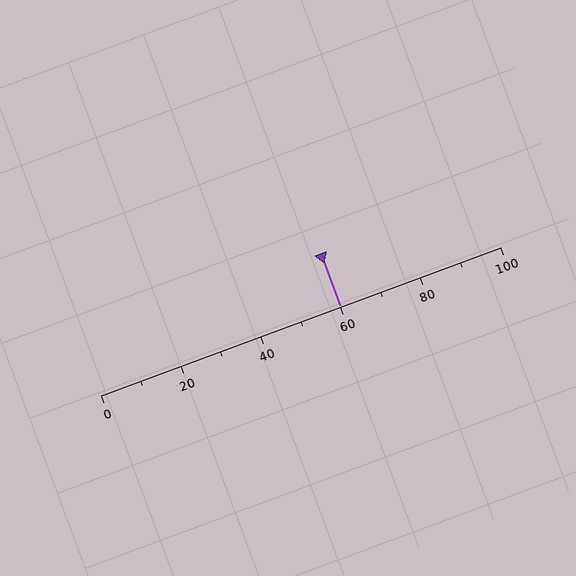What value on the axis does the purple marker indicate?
The marker indicates approximately 60.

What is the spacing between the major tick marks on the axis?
The major ticks are spaced 20 apart.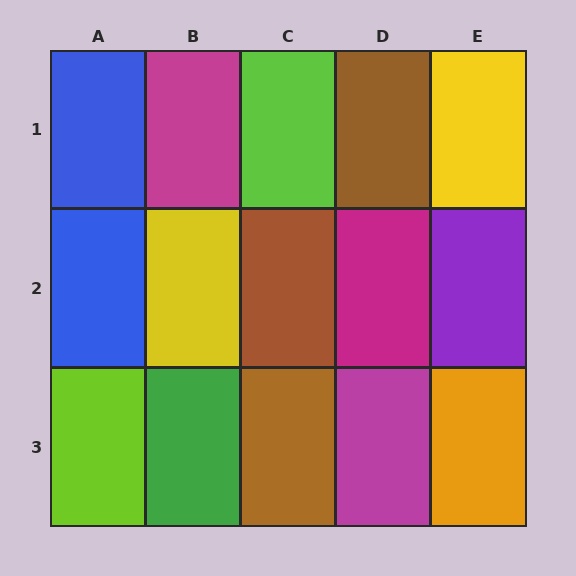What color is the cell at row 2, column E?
Purple.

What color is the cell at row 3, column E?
Orange.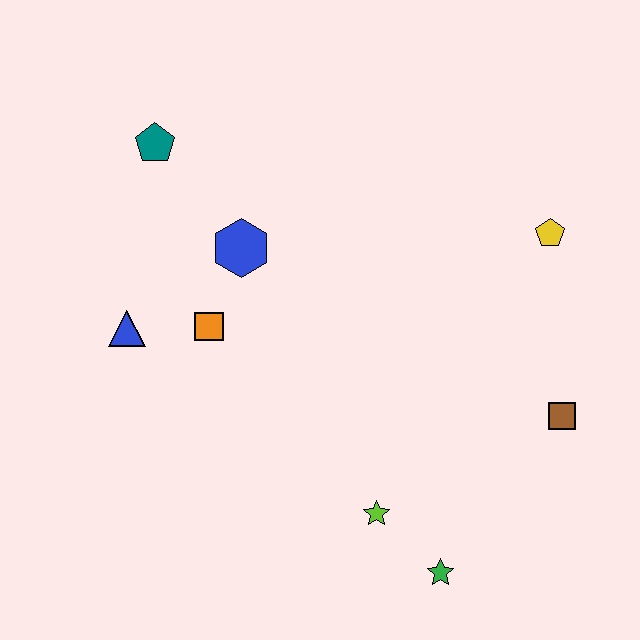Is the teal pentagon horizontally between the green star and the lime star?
No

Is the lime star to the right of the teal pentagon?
Yes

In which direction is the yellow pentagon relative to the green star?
The yellow pentagon is above the green star.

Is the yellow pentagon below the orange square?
No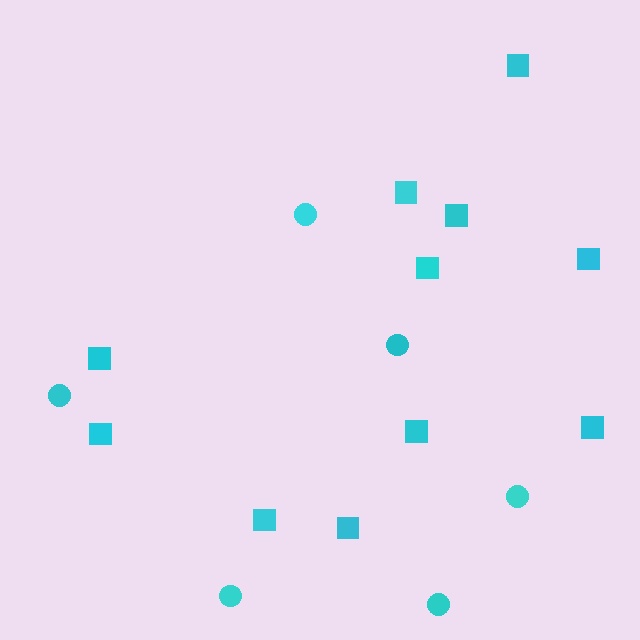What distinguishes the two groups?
There are 2 groups: one group of circles (6) and one group of squares (11).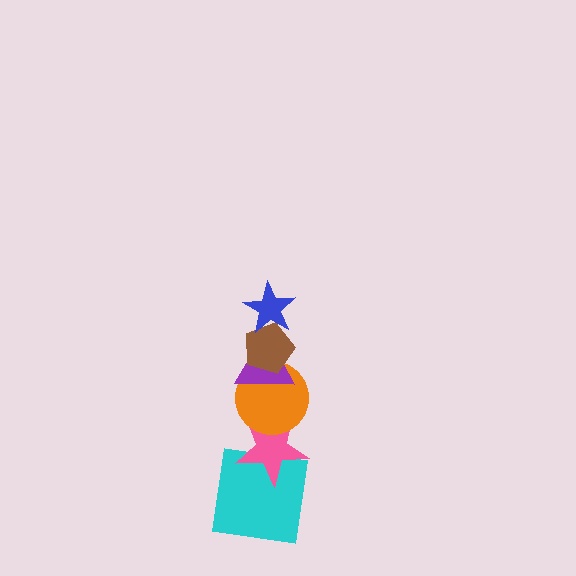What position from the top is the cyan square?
The cyan square is 6th from the top.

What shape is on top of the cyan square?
The pink star is on top of the cyan square.